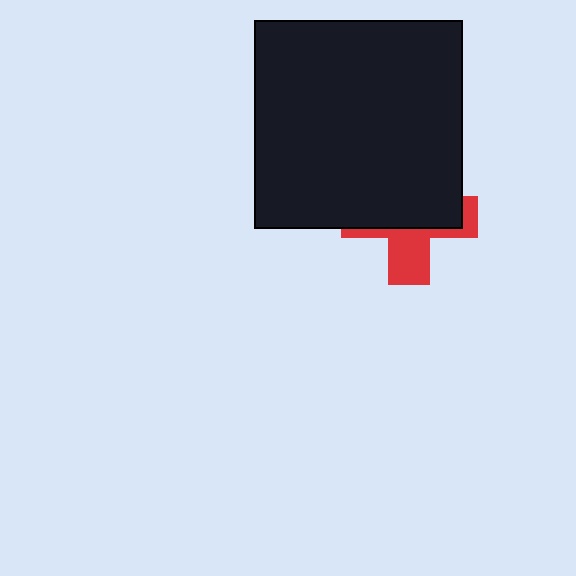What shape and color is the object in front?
The object in front is a black square.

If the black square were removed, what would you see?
You would see the complete red cross.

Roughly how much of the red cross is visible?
A small part of it is visible (roughly 37%).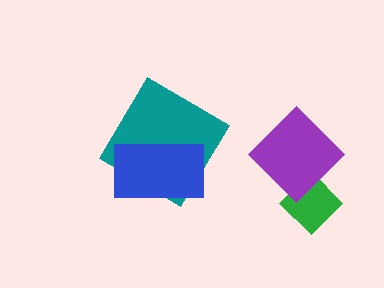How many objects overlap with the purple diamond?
1 object overlaps with the purple diamond.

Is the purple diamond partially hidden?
No, no other shape covers it.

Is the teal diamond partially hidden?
Yes, it is partially covered by another shape.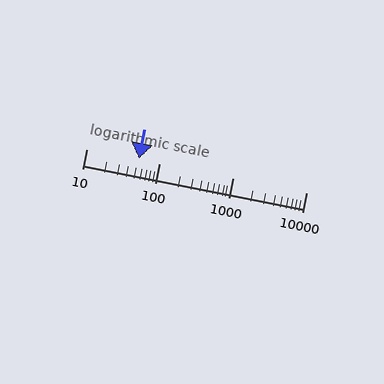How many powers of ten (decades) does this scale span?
The scale spans 3 decades, from 10 to 10000.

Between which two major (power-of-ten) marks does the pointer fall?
The pointer is between 10 and 100.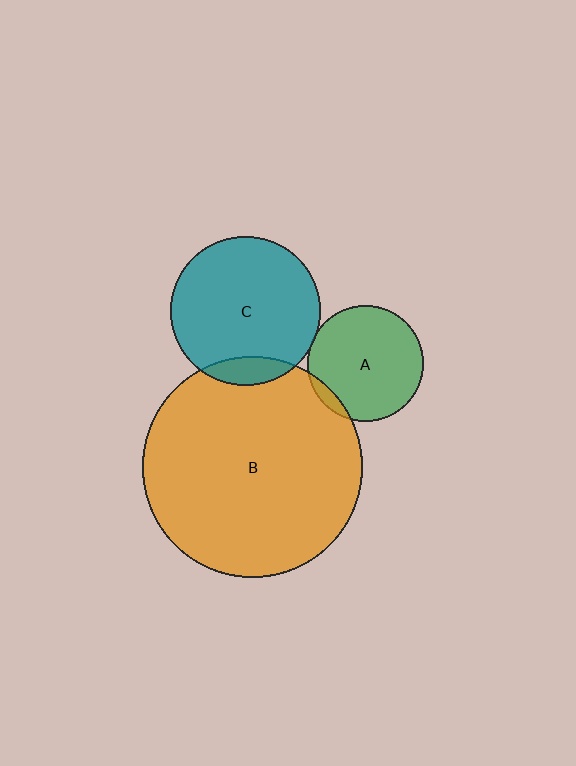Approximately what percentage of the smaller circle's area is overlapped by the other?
Approximately 10%.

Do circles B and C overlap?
Yes.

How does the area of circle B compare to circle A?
Approximately 3.6 times.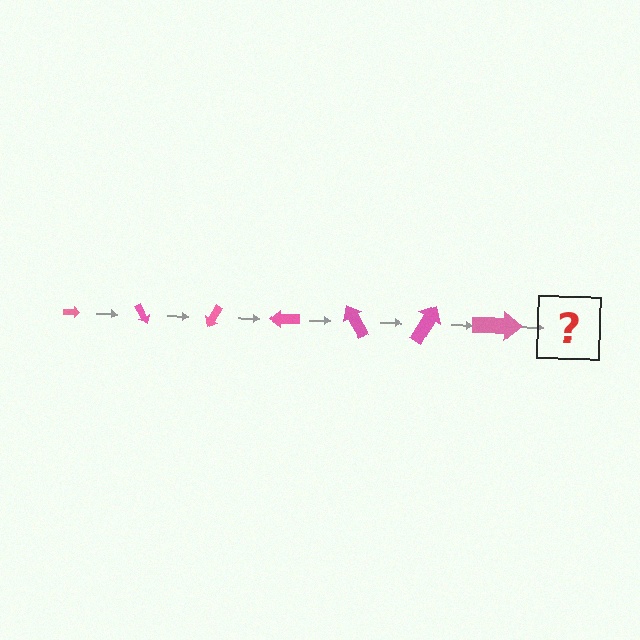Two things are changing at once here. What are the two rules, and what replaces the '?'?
The two rules are that the arrow grows larger each step and it rotates 60 degrees each step. The '?' should be an arrow, larger than the previous one and rotated 420 degrees from the start.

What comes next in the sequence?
The next element should be an arrow, larger than the previous one and rotated 420 degrees from the start.